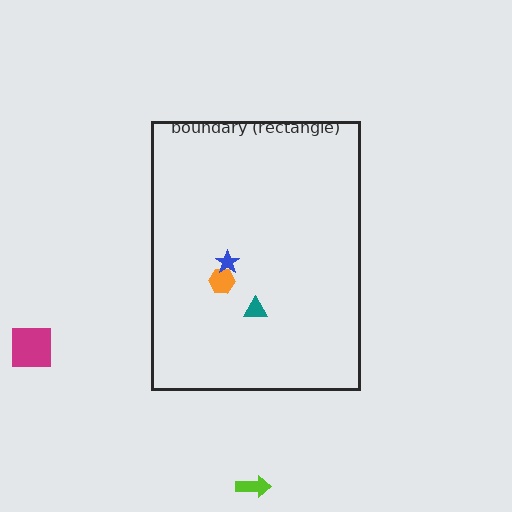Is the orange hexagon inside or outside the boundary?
Inside.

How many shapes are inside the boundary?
3 inside, 2 outside.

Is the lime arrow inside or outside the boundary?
Outside.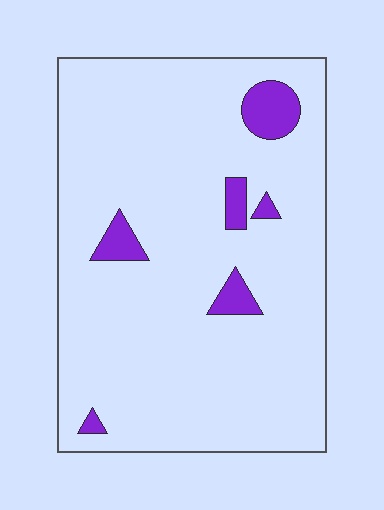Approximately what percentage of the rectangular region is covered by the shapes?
Approximately 5%.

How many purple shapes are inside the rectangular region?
6.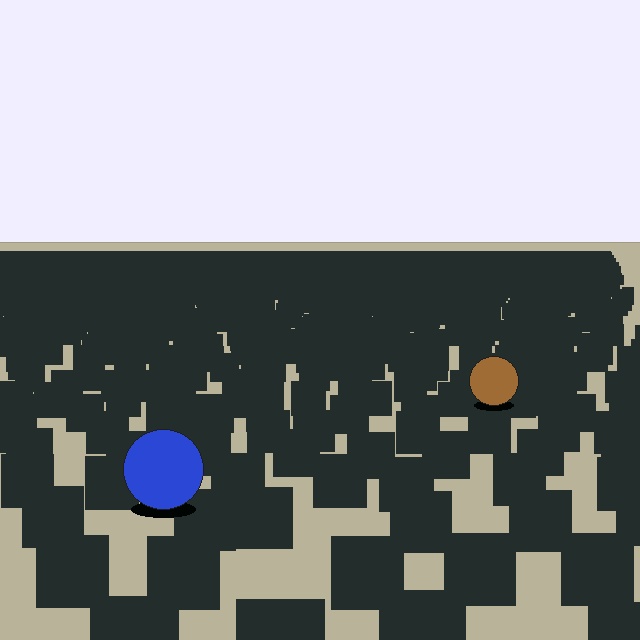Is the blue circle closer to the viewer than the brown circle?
Yes. The blue circle is closer — you can tell from the texture gradient: the ground texture is coarser near it.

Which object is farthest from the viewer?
The brown circle is farthest from the viewer. It appears smaller and the ground texture around it is denser.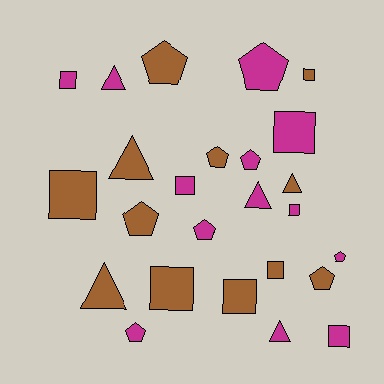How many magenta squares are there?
There are 5 magenta squares.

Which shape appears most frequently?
Square, with 10 objects.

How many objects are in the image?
There are 25 objects.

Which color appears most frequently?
Magenta, with 13 objects.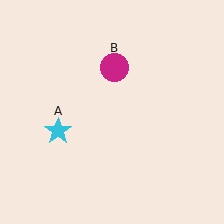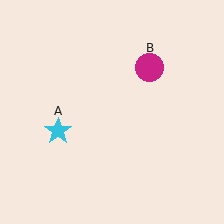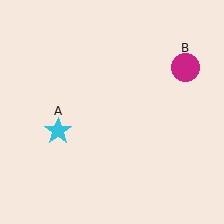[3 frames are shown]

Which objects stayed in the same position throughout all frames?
Cyan star (object A) remained stationary.